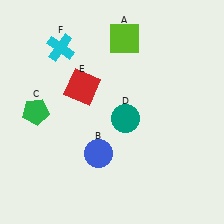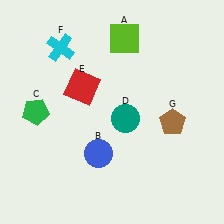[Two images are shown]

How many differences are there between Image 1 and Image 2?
There is 1 difference between the two images.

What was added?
A brown pentagon (G) was added in Image 2.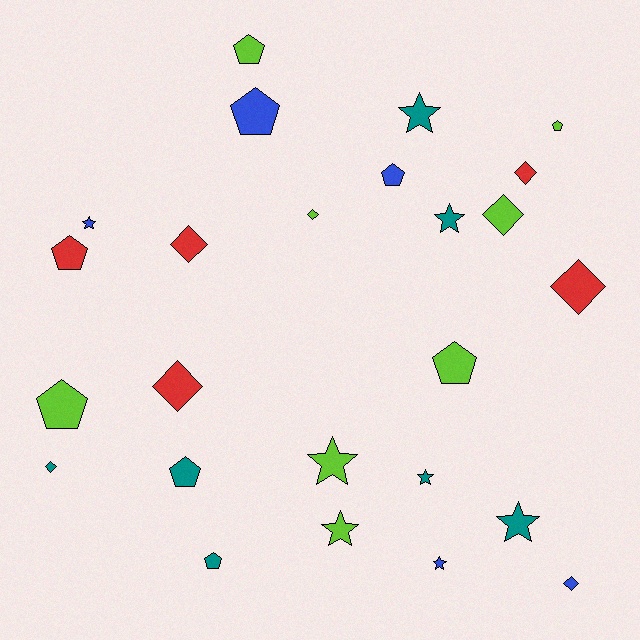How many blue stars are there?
There are 2 blue stars.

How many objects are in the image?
There are 25 objects.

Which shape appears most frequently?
Pentagon, with 9 objects.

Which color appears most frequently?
Lime, with 8 objects.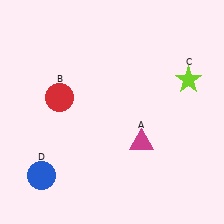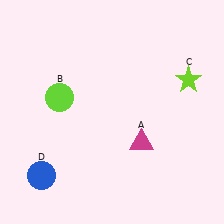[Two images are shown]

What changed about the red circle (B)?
In Image 1, B is red. In Image 2, it changed to lime.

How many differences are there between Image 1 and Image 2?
There is 1 difference between the two images.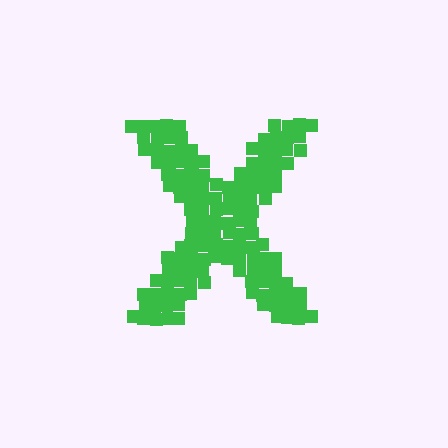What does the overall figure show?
The overall figure shows the letter X.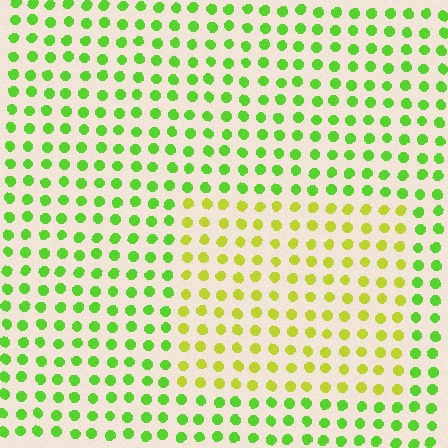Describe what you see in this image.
The image is filled with small lime elements in a uniform arrangement. A rectangle-shaped region is visible where the elements are tinted to a slightly different hue, forming a subtle color boundary.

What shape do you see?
I see a rectangle.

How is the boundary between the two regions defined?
The boundary is defined purely by a slight shift in hue (about 36 degrees). Spacing, size, and orientation are identical on both sides.